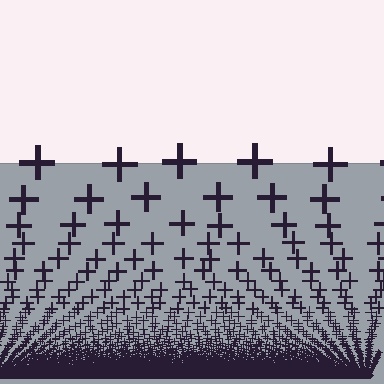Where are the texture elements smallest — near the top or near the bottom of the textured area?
Near the bottom.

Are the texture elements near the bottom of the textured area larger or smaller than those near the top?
Smaller. The gradient is inverted — elements near the bottom are smaller and denser.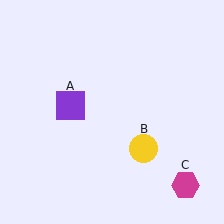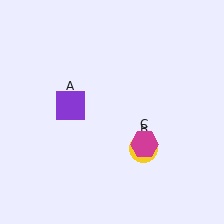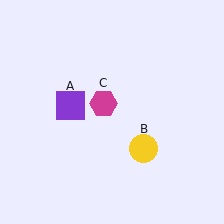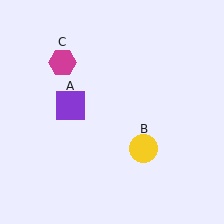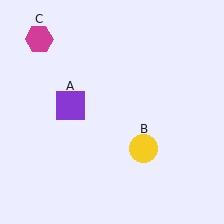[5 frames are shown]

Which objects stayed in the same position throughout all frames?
Purple square (object A) and yellow circle (object B) remained stationary.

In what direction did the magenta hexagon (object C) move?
The magenta hexagon (object C) moved up and to the left.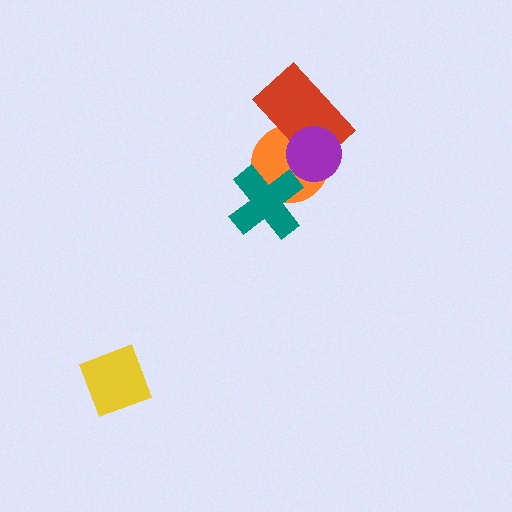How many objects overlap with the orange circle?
3 objects overlap with the orange circle.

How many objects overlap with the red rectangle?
2 objects overlap with the red rectangle.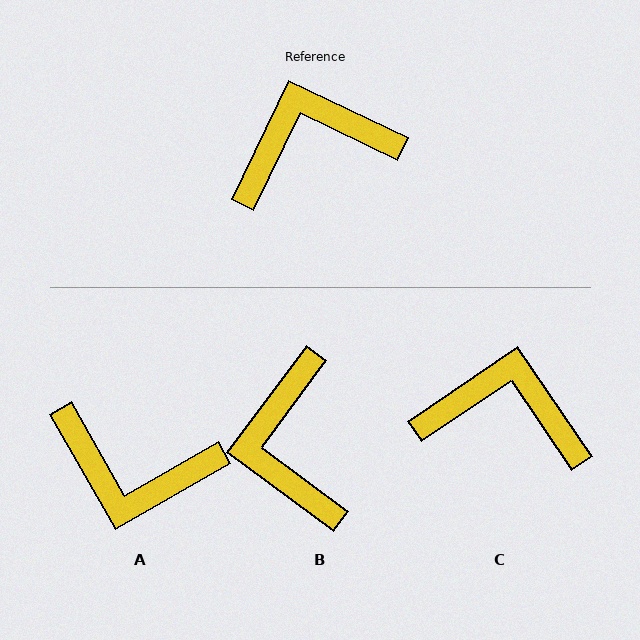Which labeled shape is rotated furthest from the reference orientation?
A, about 145 degrees away.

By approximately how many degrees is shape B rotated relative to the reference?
Approximately 79 degrees counter-clockwise.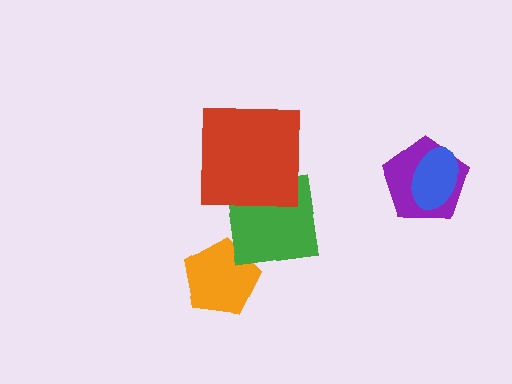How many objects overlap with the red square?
1 object overlaps with the red square.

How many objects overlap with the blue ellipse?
1 object overlaps with the blue ellipse.